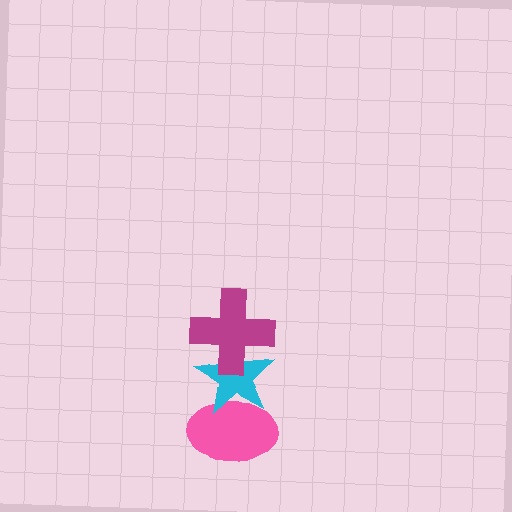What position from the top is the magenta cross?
The magenta cross is 1st from the top.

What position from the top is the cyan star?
The cyan star is 2nd from the top.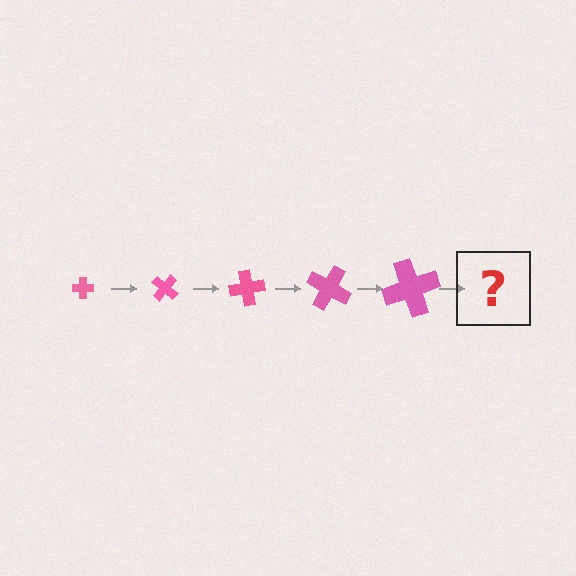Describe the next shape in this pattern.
It should be a cross, larger than the previous one and rotated 200 degrees from the start.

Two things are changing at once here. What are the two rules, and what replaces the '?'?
The two rules are that the cross grows larger each step and it rotates 40 degrees each step. The '?' should be a cross, larger than the previous one and rotated 200 degrees from the start.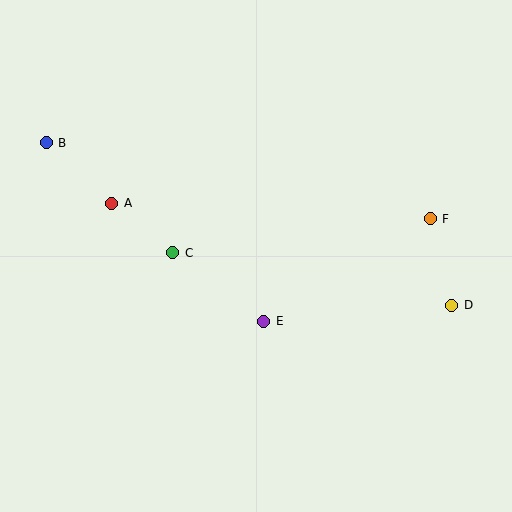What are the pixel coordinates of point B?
Point B is at (46, 143).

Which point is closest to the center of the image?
Point E at (264, 321) is closest to the center.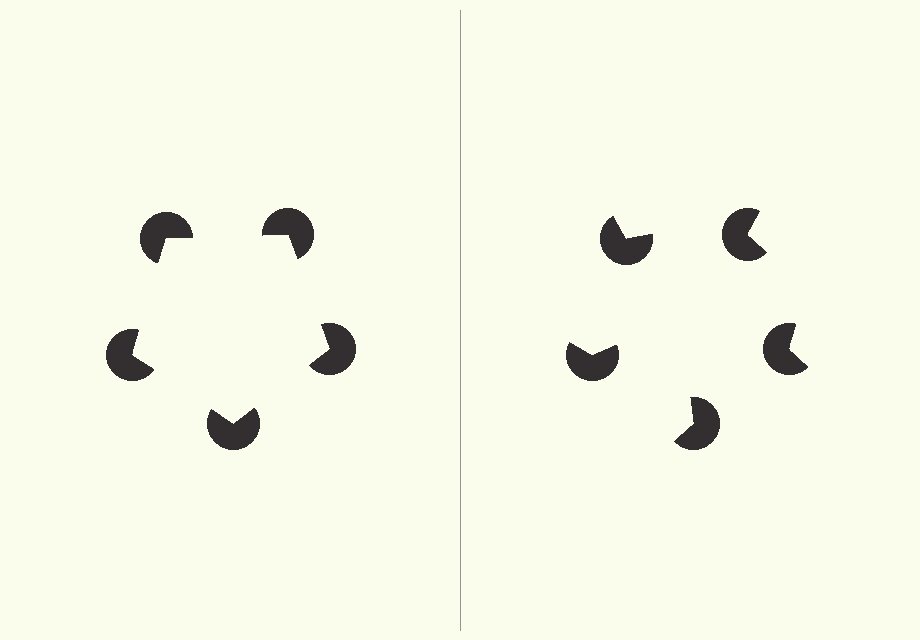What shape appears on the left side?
An illusory pentagon.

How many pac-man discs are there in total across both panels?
10 — 5 on each side.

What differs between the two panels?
The pac-man discs are positioned identically on both sides; only the wedge orientations differ. On the left they align to a pentagon; on the right they are misaligned.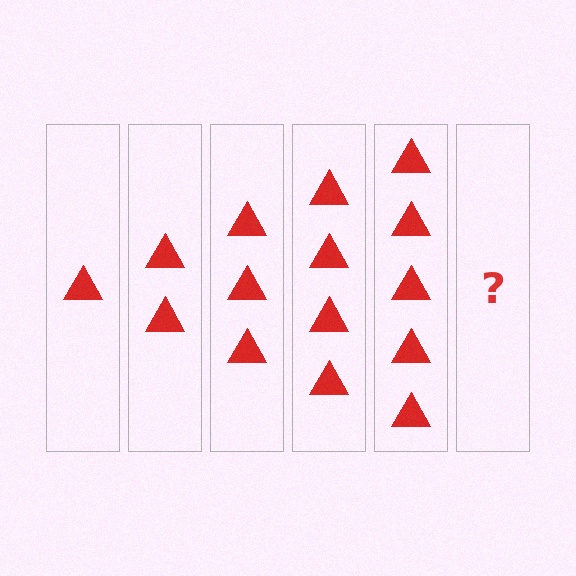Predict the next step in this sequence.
The next step is 6 triangles.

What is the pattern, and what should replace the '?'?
The pattern is that each step adds one more triangle. The '?' should be 6 triangles.